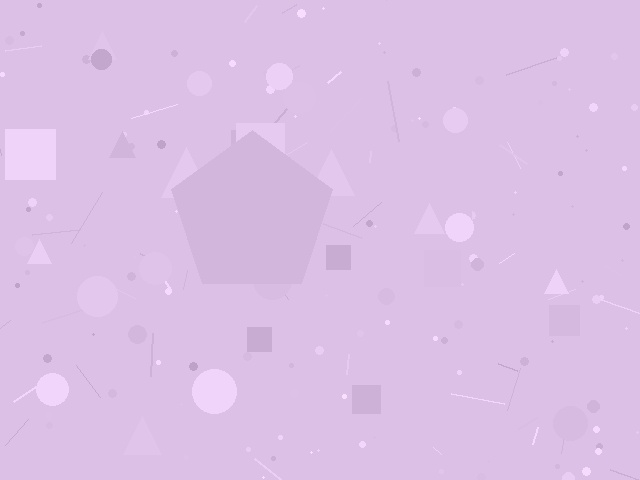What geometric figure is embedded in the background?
A pentagon is embedded in the background.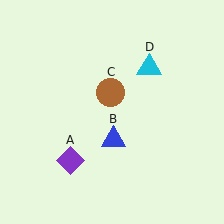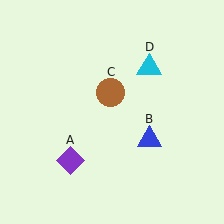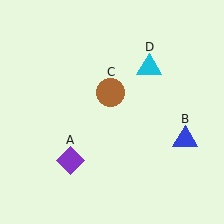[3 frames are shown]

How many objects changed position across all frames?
1 object changed position: blue triangle (object B).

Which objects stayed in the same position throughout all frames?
Purple diamond (object A) and brown circle (object C) and cyan triangle (object D) remained stationary.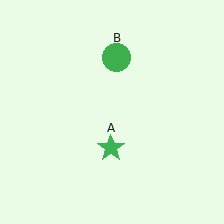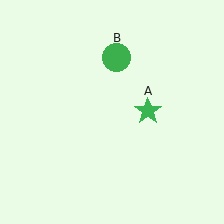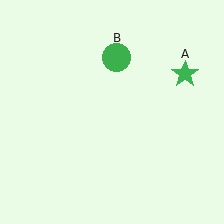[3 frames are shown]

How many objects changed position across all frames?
1 object changed position: green star (object A).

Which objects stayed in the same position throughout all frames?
Green circle (object B) remained stationary.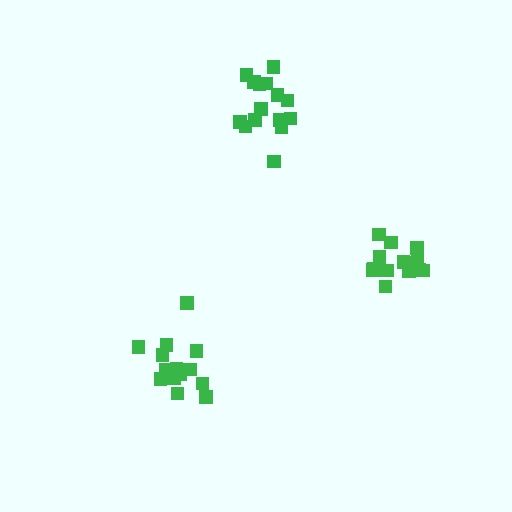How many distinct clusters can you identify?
There are 3 distinct clusters.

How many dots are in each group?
Group 1: 14 dots, Group 2: 15 dots, Group 3: 15 dots (44 total).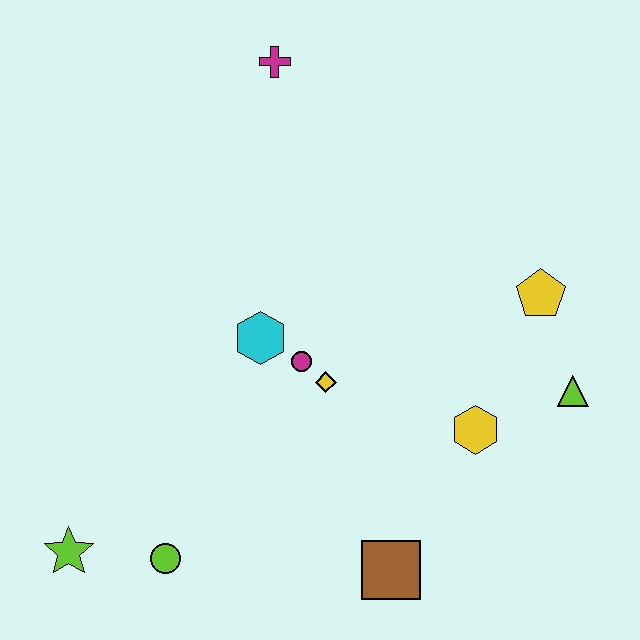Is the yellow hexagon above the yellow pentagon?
No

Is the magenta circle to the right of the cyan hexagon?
Yes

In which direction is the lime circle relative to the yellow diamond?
The lime circle is below the yellow diamond.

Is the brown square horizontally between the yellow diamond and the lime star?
No